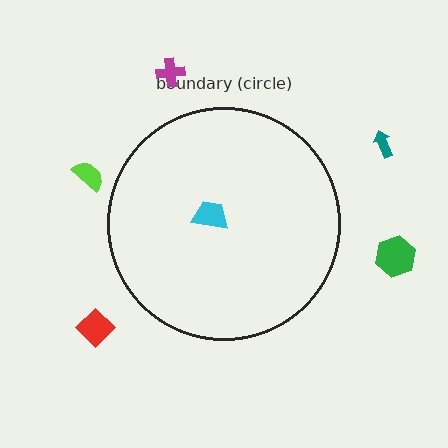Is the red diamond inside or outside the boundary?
Outside.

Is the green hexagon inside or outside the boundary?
Outside.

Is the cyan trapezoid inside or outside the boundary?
Inside.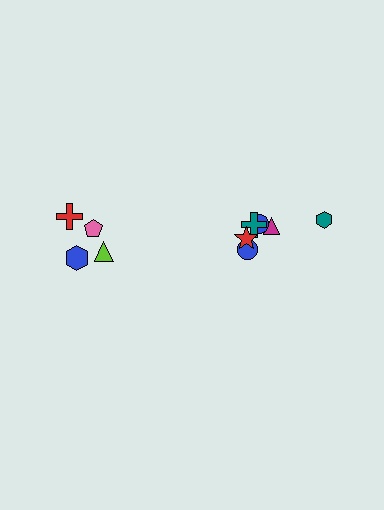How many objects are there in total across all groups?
There are 10 objects.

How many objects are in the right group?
There are 6 objects.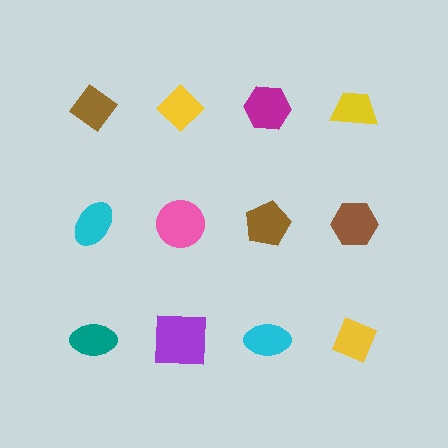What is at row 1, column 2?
A yellow diamond.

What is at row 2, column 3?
A brown pentagon.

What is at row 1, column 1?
A brown diamond.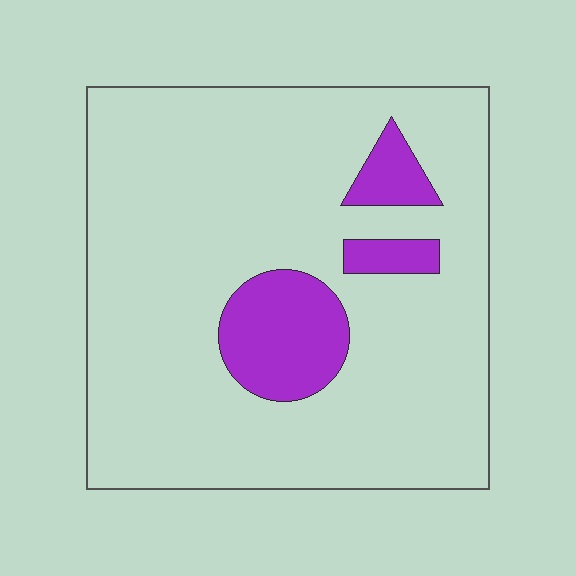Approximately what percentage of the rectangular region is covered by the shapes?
Approximately 15%.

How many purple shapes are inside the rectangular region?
3.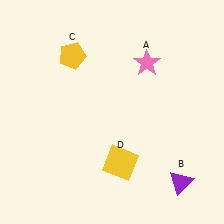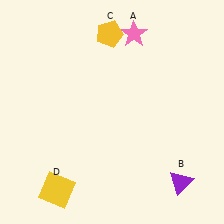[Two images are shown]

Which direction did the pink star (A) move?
The pink star (A) moved up.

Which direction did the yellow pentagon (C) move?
The yellow pentagon (C) moved right.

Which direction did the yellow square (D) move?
The yellow square (D) moved left.